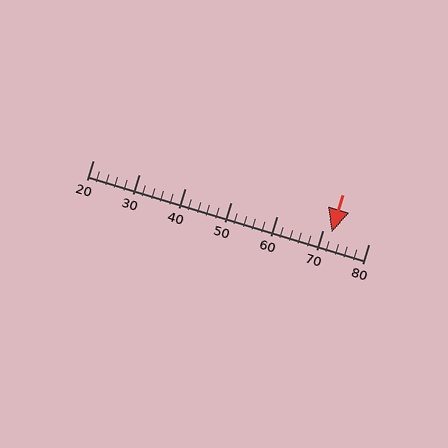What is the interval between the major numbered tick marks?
The major tick marks are spaced 10 units apart.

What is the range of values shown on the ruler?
The ruler shows values from 20 to 80.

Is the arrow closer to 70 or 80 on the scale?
The arrow is closer to 70.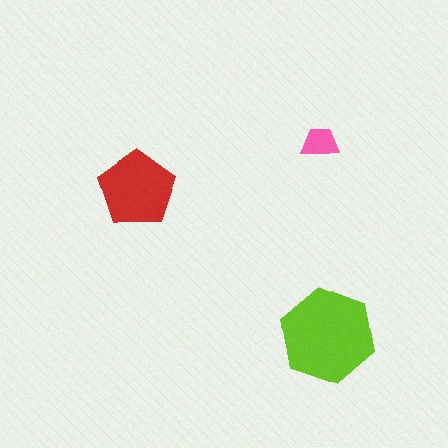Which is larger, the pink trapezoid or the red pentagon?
The red pentagon.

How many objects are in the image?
There are 3 objects in the image.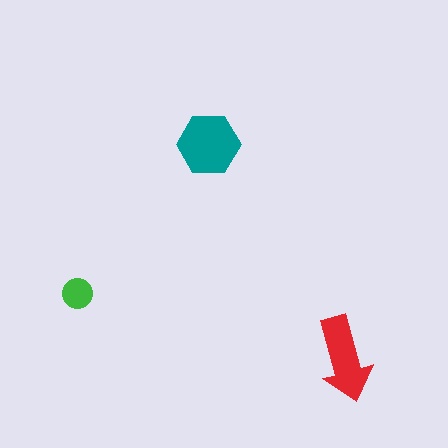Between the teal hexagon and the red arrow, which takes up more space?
The teal hexagon.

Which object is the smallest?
The green circle.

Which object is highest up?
The teal hexagon is topmost.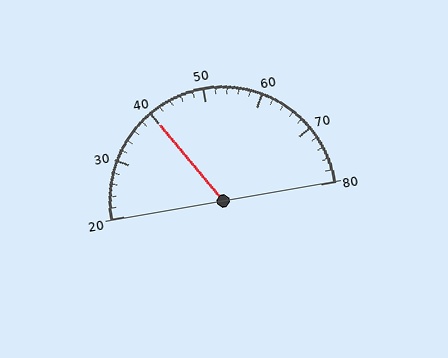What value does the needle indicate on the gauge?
The needle indicates approximately 40.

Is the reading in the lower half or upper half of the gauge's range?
The reading is in the lower half of the range (20 to 80).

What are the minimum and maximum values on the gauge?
The gauge ranges from 20 to 80.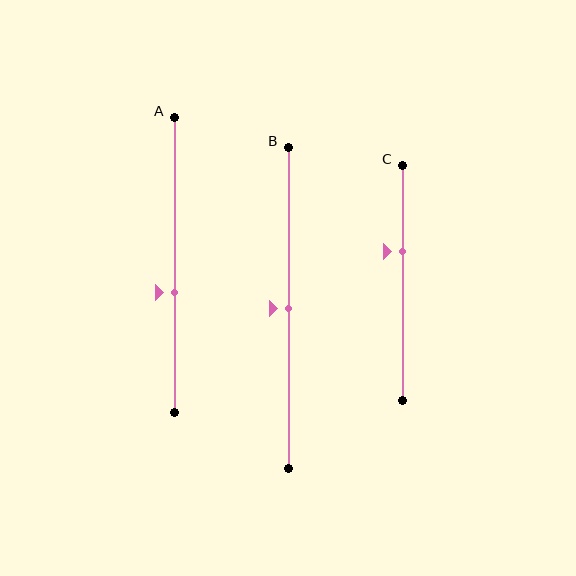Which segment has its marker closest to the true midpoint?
Segment B has its marker closest to the true midpoint.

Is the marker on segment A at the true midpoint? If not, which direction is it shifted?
No, the marker on segment A is shifted downward by about 9% of the segment length.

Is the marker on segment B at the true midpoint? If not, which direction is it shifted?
Yes, the marker on segment B is at the true midpoint.